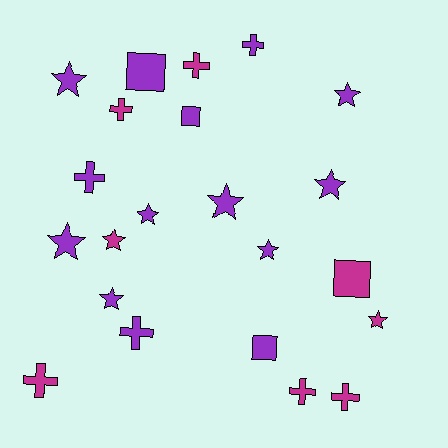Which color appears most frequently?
Purple, with 14 objects.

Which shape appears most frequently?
Star, with 10 objects.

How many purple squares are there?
There are 3 purple squares.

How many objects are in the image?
There are 22 objects.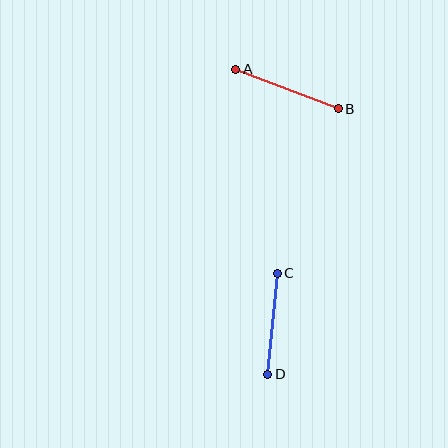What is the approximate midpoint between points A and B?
The midpoint is at approximately (287, 89) pixels.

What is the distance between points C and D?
The distance is approximately 102 pixels.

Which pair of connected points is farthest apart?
Points A and B are farthest apart.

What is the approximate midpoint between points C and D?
The midpoint is at approximately (272, 324) pixels.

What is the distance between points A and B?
The distance is approximately 110 pixels.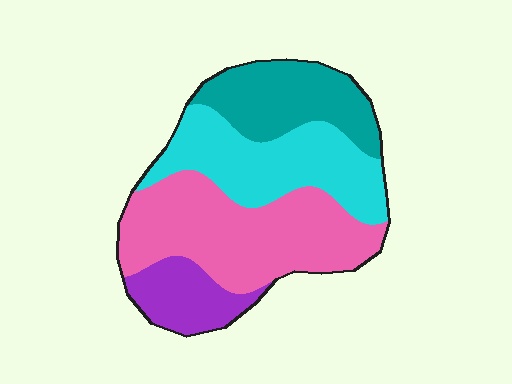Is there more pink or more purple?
Pink.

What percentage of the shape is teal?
Teal covers 21% of the shape.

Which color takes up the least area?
Purple, at roughly 10%.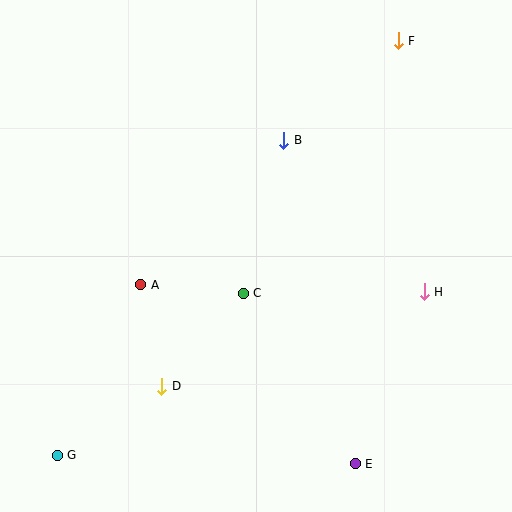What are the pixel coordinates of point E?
Point E is at (355, 464).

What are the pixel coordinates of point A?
Point A is at (141, 285).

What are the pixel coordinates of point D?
Point D is at (162, 386).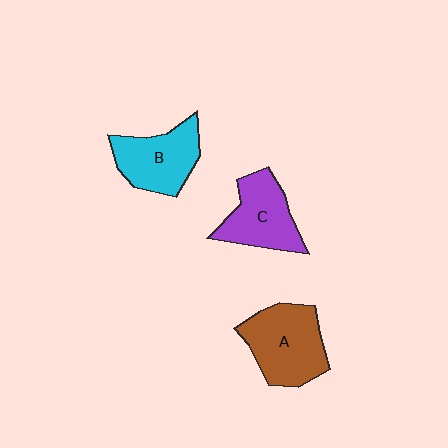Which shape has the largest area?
Shape A (brown).